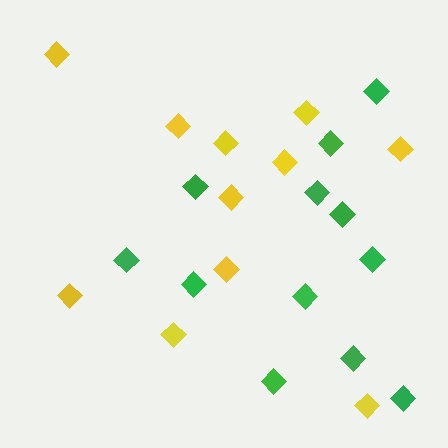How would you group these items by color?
There are 2 groups: one group of yellow diamonds (11) and one group of green diamonds (12).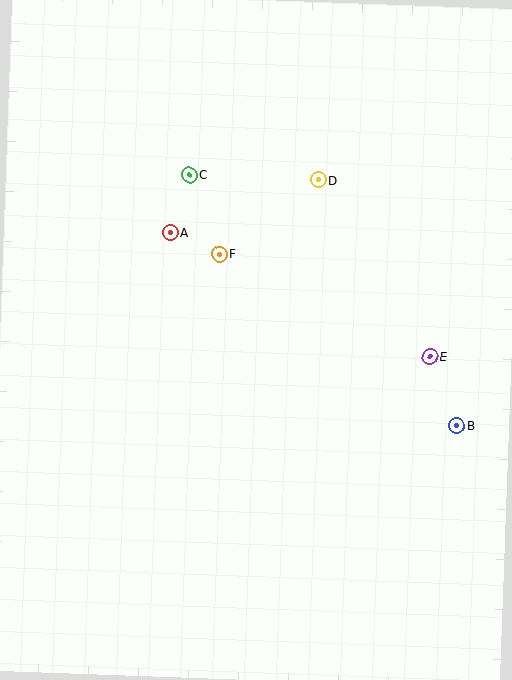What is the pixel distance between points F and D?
The distance between F and D is 123 pixels.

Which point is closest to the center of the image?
Point F at (219, 254) is closest to the center.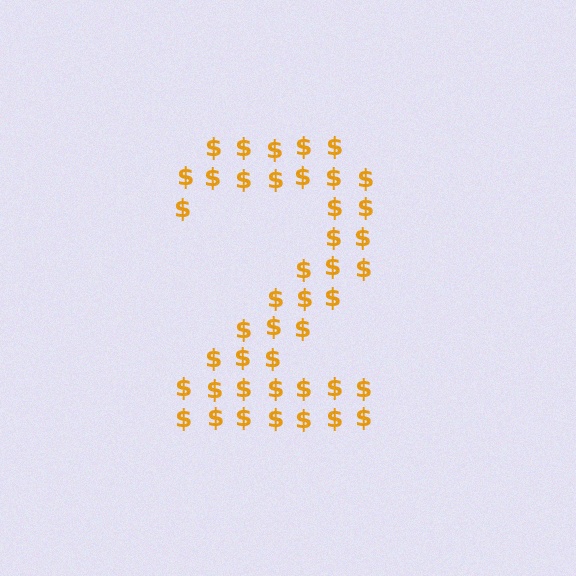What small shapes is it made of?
It is made of small dollar signs.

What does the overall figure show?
The overall figure shows the digit 2.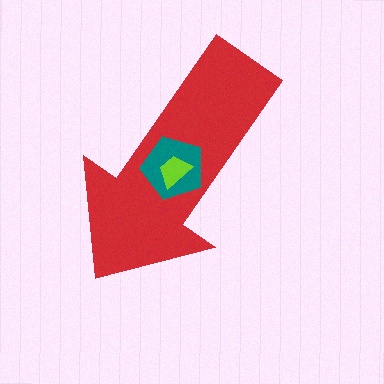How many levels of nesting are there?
3.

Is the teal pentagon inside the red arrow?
Yes.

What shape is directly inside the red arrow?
The teal pentagon.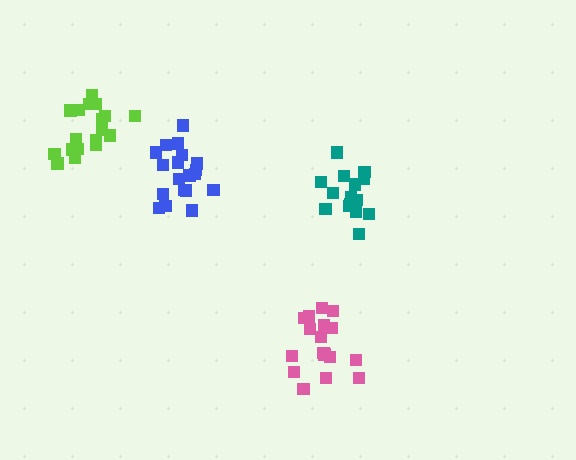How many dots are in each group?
Group 1: 19 dots, Group 2: 18 dots, Group 3: 19 dots, Group 4: 16 dots (72 total).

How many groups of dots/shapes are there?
There are 4 groups.